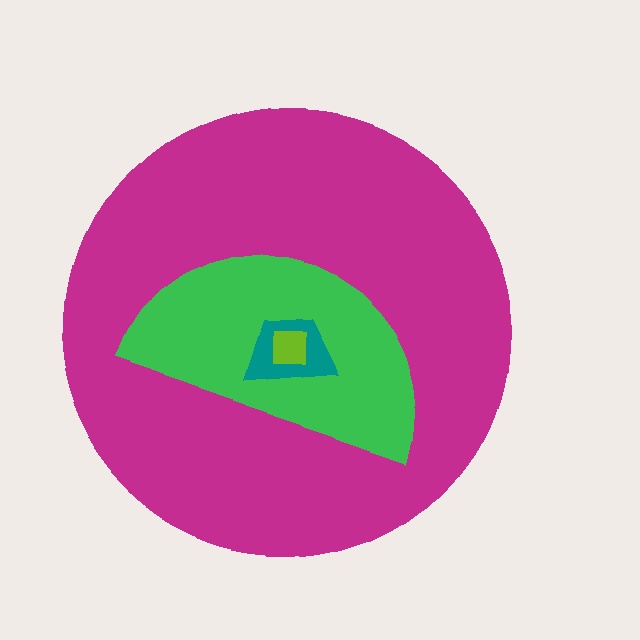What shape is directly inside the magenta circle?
The green semicircle.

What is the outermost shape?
The magenta circle.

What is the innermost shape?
The lime square.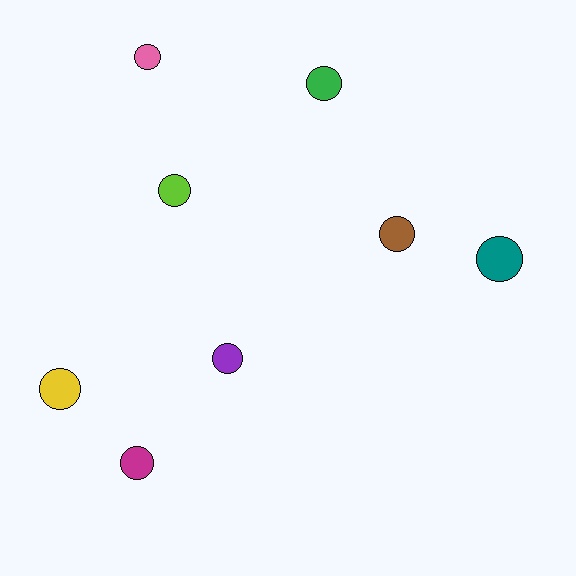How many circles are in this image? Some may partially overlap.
There are 8 circles.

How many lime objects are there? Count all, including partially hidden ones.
There is 1 lime object.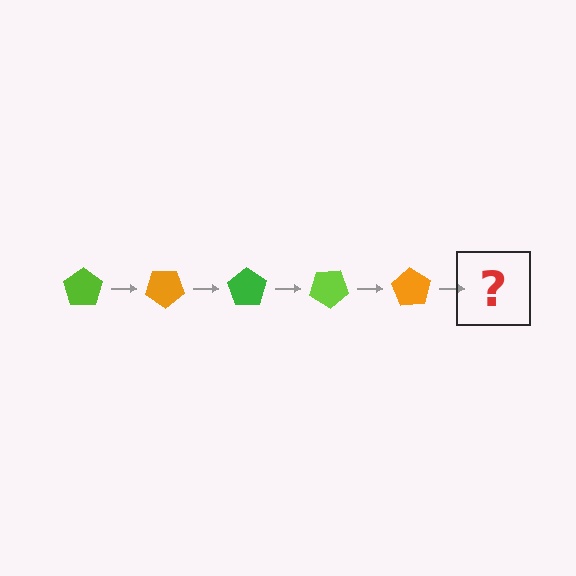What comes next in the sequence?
The next element should be a green pentagon, rotated 175 degrees from the start.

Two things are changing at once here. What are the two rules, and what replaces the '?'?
The two rules are that it rotates 35 degrees each step and the color cycles through lime, orange, and green. The '?' should be a green pentagon, rotated 175 degrees from the start.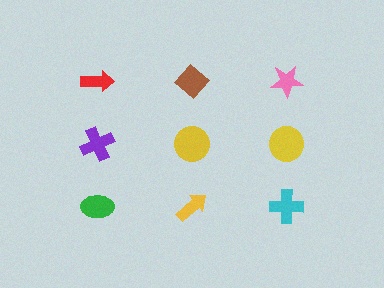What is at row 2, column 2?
A yellow circle.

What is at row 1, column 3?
A pink star.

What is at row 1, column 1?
A red arrow.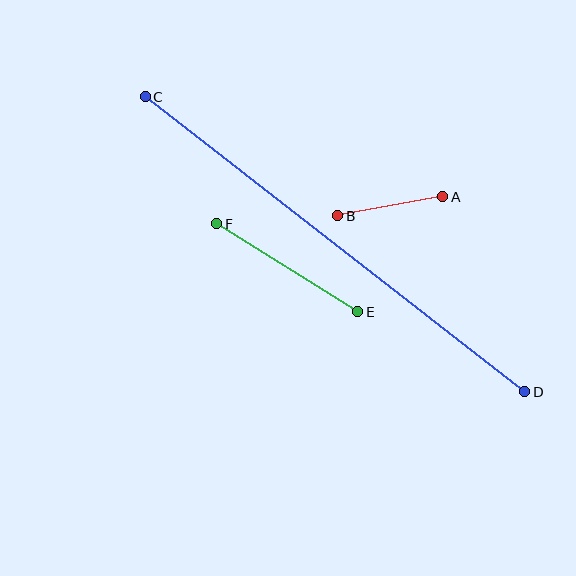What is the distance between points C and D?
The distance is approximately 481 pixels.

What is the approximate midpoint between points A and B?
The midpoint is at approximately (390, 206) pixels.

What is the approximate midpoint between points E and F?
The midpoint is at approximately (287, 268) pixels.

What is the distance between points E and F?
The distance is approximately 166 pixels.